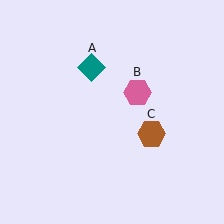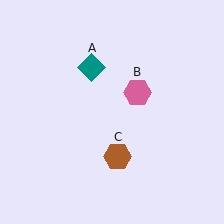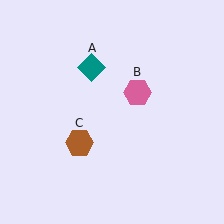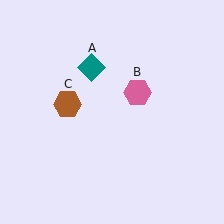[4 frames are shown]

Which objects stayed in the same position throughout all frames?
Teal diamond (object A) and pink hexagon (object B) remained stationary.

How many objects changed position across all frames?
1 object changed position: brown hexagon (object C).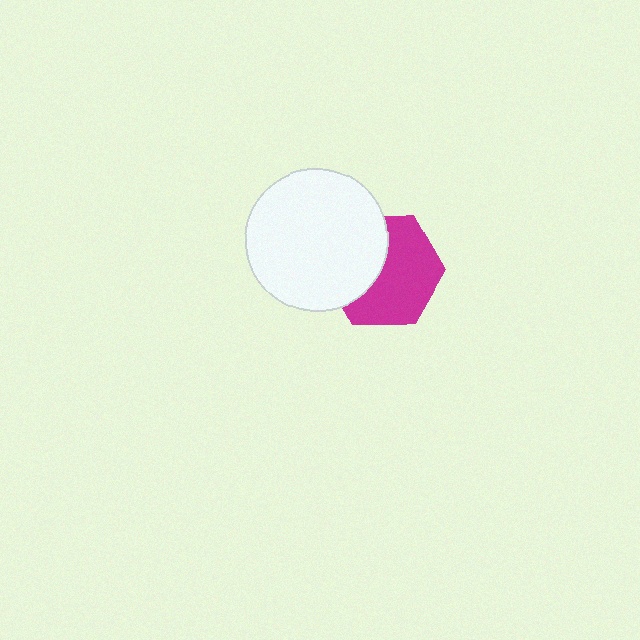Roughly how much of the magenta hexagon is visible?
About half of it is visible (roughly 60%).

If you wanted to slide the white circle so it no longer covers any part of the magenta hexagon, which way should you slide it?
Slide it left — that is the most direct way to separate the two shapes.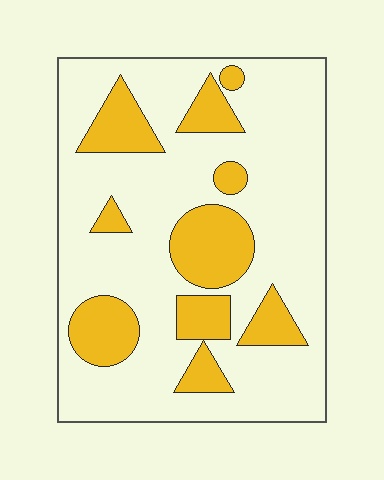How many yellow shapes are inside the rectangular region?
10.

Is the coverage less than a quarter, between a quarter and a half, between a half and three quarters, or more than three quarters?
Less than a quarter.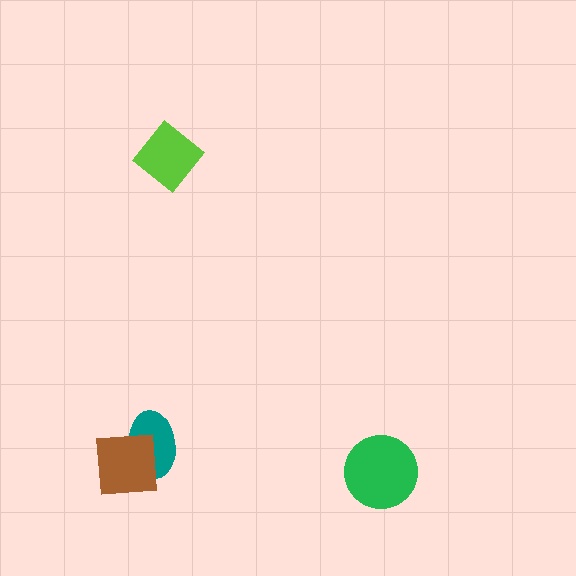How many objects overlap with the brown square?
1 object overlaps with the brown square.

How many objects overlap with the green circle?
0 objects overlap with the green circle.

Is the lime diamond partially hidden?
No, no other shape covers it.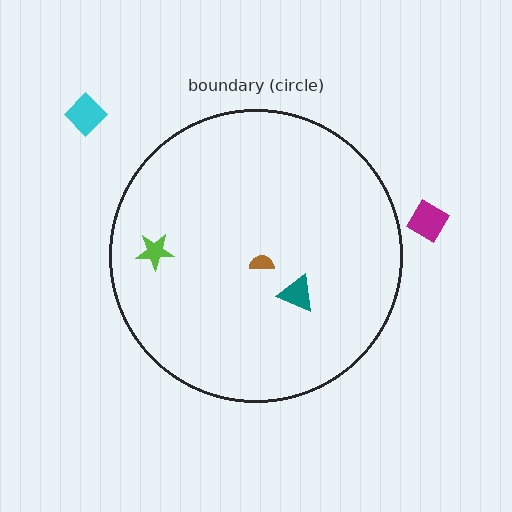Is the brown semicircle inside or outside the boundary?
Inside.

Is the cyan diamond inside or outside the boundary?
Outside.